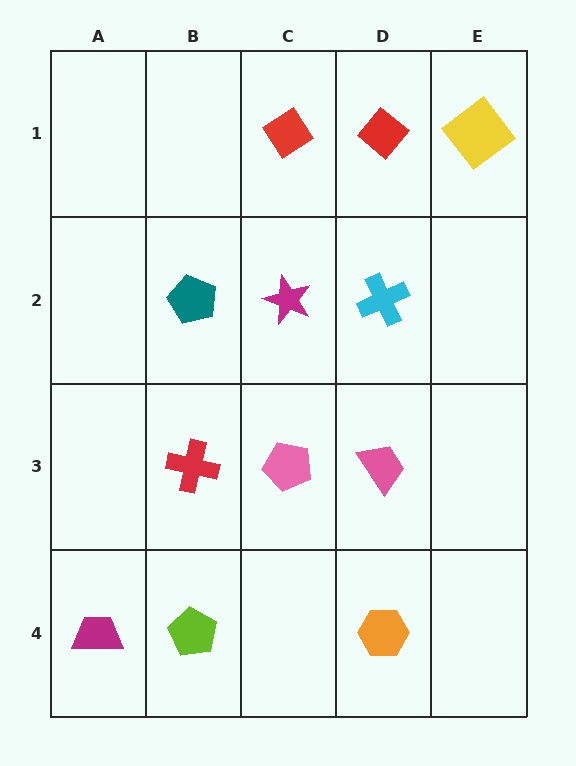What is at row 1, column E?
A yellow diamond.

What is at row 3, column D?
A pink trapezoid.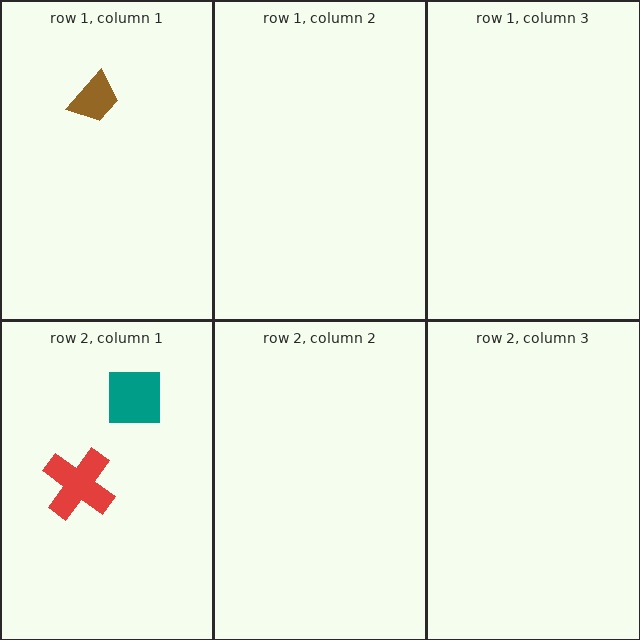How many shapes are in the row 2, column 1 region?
2.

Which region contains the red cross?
The row 2, column 1 region.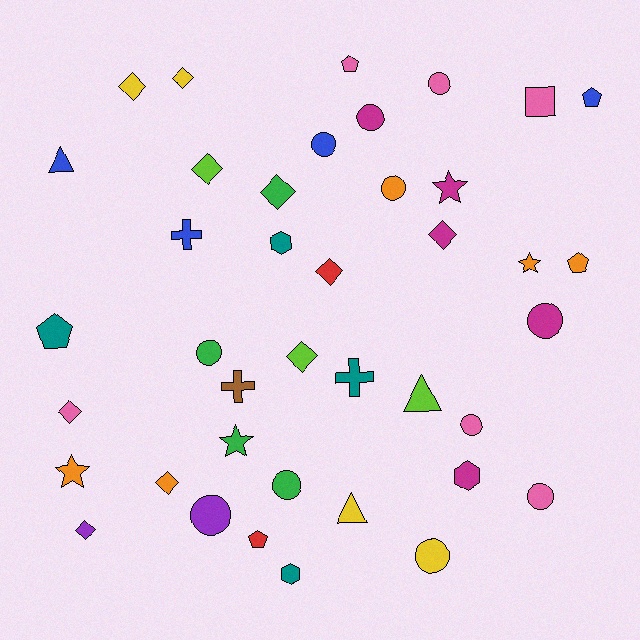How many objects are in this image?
There are 40 objects.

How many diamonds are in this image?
There are 10 diamonds.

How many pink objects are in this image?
There are 6 pink objects.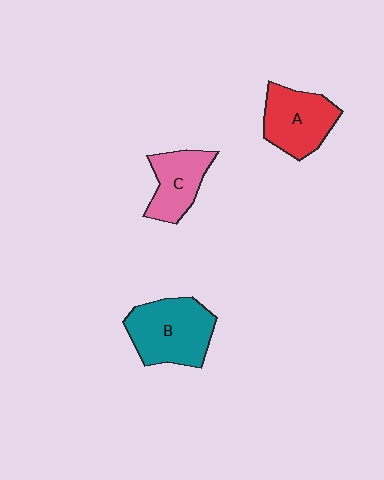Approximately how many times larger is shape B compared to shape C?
Approximately 1.5 times.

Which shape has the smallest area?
Shape C (pink).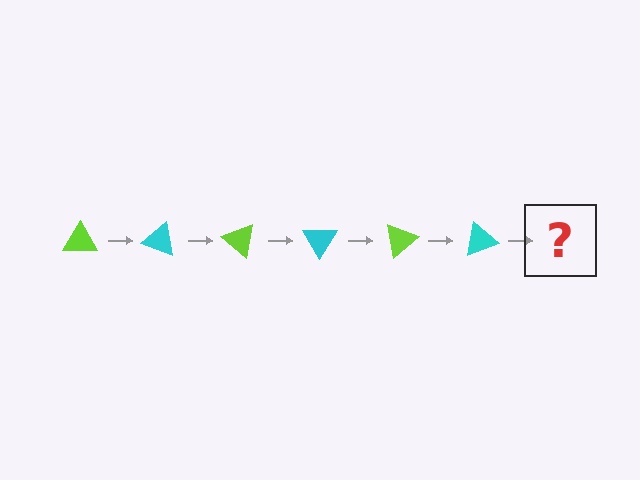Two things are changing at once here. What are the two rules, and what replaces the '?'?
The two rules are that it rotates 20 degrees each step and the color cycles through lime and cyan. The '?' should be a lime triangle, rotated 120 degrees from the start.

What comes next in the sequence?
The next element should be a lime triangle, rotated 120 degrees from the start.